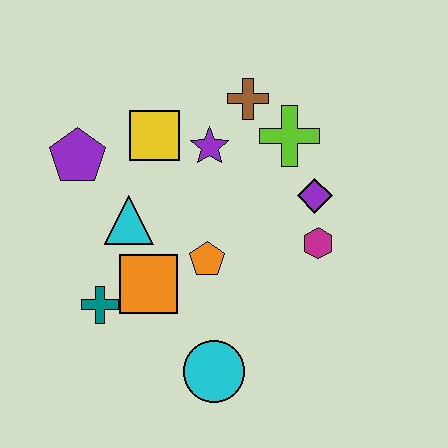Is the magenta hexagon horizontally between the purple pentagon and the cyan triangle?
No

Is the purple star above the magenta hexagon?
Yes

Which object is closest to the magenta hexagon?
The purple diamond is closest to the magenta hexagon.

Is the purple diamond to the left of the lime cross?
No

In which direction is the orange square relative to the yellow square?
The orange square is below the yellow square.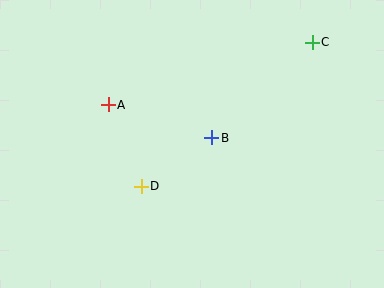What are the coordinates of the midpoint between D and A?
The midpoint between D and A is at (125, 146).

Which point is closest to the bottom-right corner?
Point B is closest to the bottom-right corner.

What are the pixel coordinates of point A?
Point A is at (108, 105).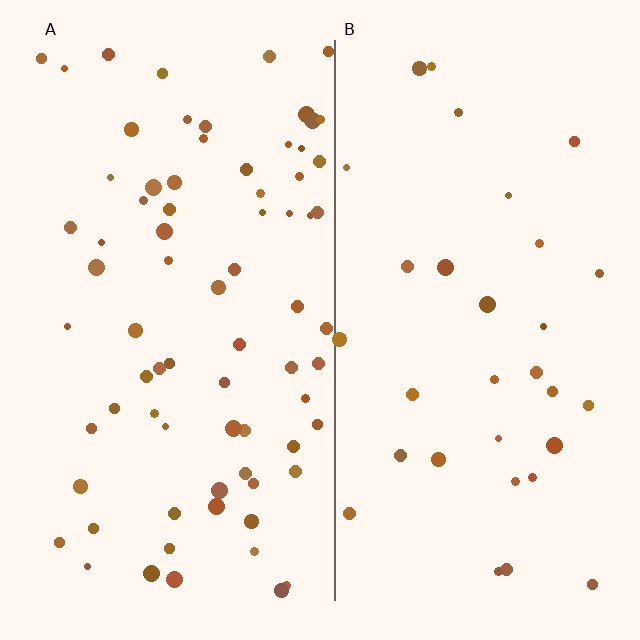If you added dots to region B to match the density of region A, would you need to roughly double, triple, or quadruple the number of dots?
Approximately double.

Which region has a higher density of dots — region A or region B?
A (the left).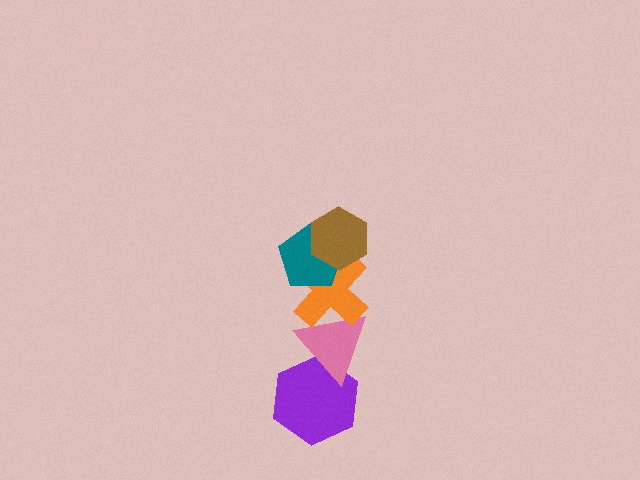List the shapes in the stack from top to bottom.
From top to bottom: the brown hexagon, the teal pentagon, the orange cross, the pink triangle, the purple hexagon.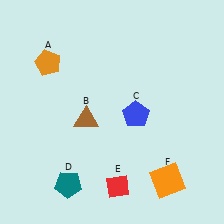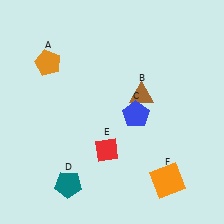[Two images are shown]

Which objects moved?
The objects that moved are: the brown triangle (B), the red diamond (E).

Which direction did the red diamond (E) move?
The red diamond (E) moved up.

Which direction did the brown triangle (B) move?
The brown triangle (B) moved right.